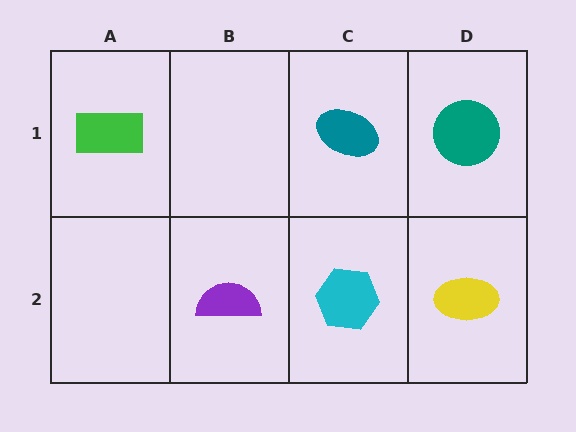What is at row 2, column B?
A purple semicircle.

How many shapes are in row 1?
3 shapes.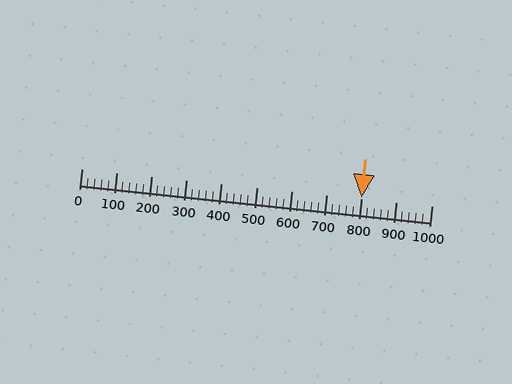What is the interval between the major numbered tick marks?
The major tick marks are spaced 100 units apart.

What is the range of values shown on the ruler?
The ruler shows values from 0 to 1000.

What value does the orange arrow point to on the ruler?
The orange arrow points to approximately 800.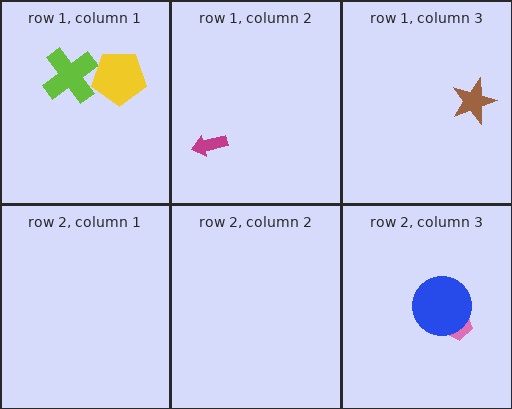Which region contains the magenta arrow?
The row 1, column 2 region.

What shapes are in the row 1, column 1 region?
The lime cross, the yellow pentagon.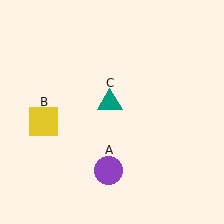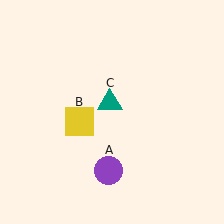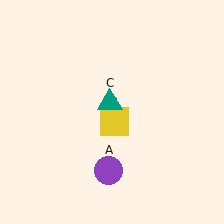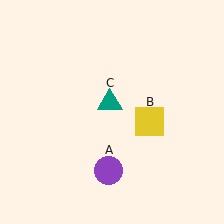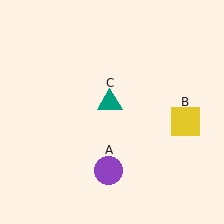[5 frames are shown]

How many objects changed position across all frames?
1 object changed position: yellow square (object B).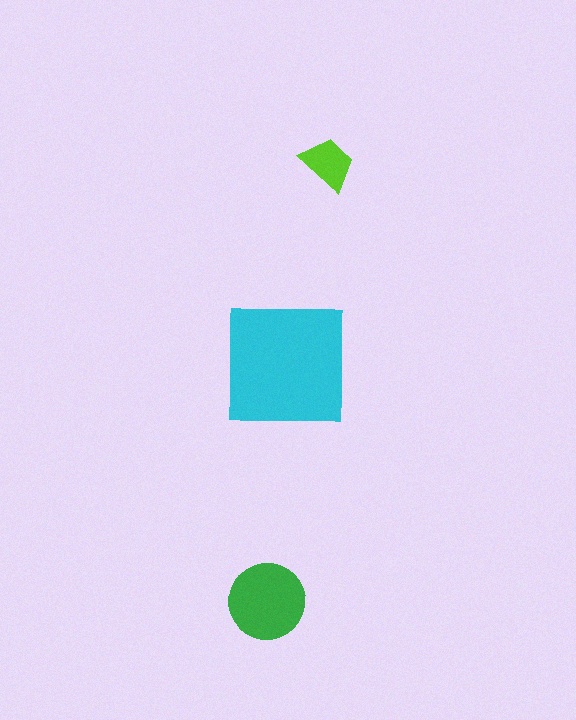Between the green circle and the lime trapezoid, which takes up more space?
The green circle.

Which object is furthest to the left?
The green circle is leftmost.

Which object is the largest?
The cyan square.